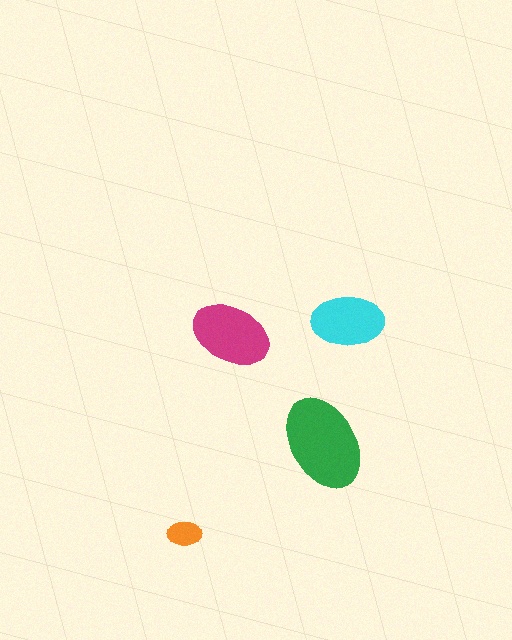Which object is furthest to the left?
The orange ellipse is leftmost.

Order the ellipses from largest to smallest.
the green one, the magenta one, the cyan one, the orange one.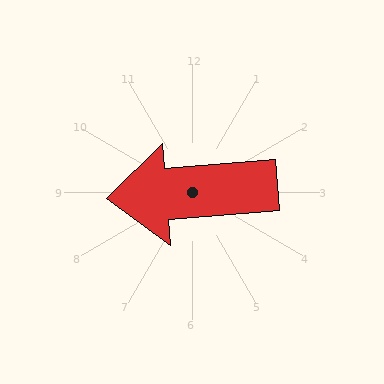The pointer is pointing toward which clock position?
Roughly 9 o'clock.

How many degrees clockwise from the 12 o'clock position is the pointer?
Approximately 265 degrees.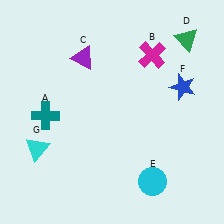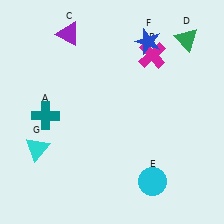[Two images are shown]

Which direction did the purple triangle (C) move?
The purple triangle (C) moved up.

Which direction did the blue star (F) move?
The blue star (F) moved up.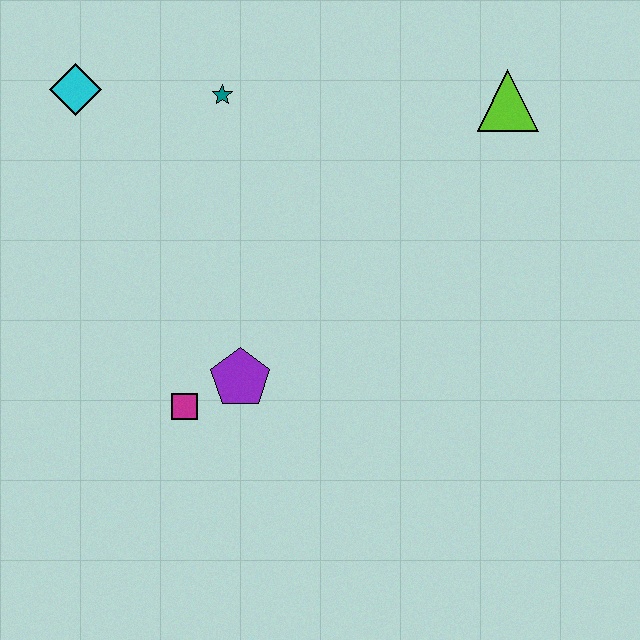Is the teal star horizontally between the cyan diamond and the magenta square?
No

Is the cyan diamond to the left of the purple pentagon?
Yes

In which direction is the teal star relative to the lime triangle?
The teal star is to the left of the lime triangle.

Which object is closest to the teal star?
The cyan diamond is closest to the teal star.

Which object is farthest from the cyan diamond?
The lime triangle is farthest from the cyan diamond.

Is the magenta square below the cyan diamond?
Yes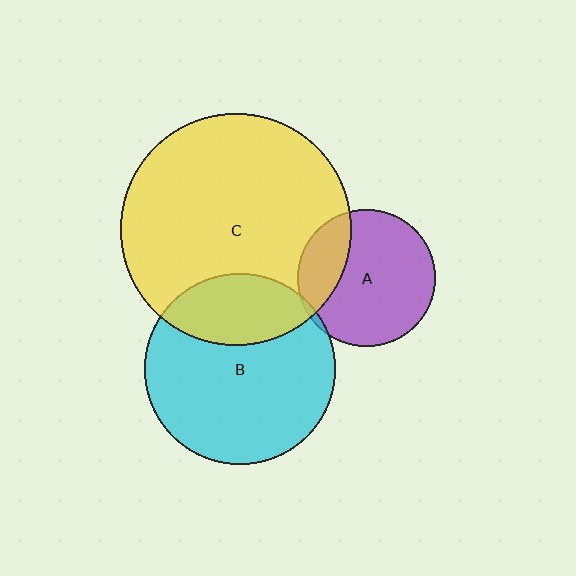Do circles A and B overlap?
Yes.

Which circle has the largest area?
Circle C (yellow).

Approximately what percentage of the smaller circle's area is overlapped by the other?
Approximately 5%.